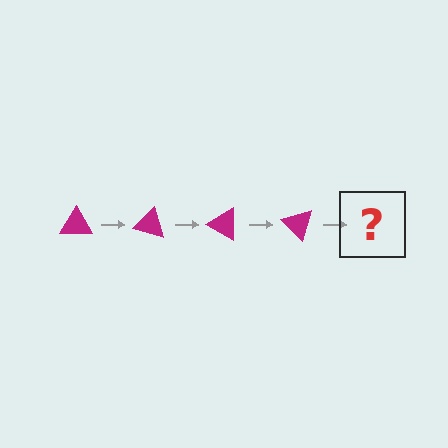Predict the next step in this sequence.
The next step is a magenta triangle rotated 60 degrees.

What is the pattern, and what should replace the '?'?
The pattern is that the triangle rotates 15 degrees each step. The '?' should be a magenta triangle rotated 60 degrees.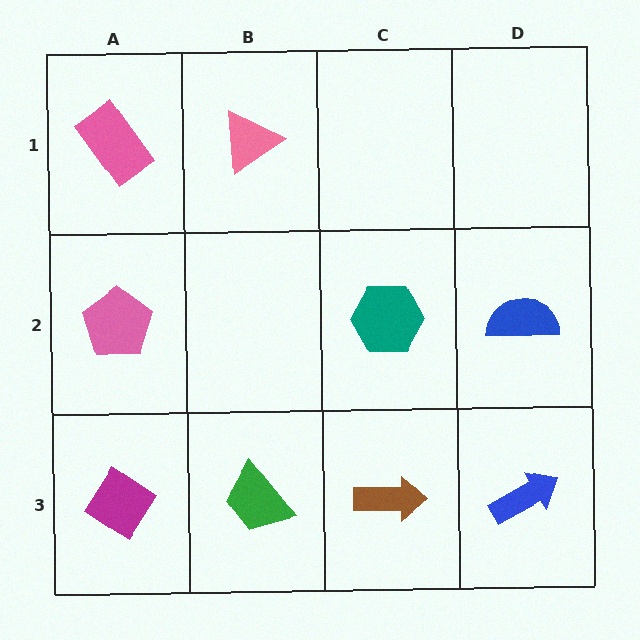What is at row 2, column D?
A blue semicircle.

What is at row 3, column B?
A green trapezoid.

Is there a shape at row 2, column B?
No, that cell is empty.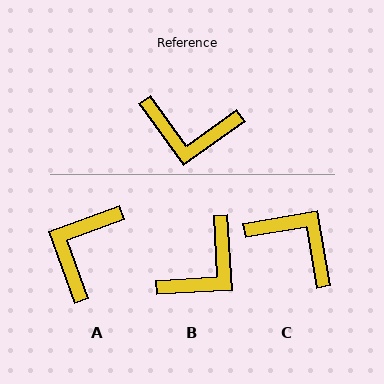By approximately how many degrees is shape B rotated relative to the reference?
Approximately 58 degrees counter-clockwise.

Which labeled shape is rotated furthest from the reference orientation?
C, about 154 degrees away.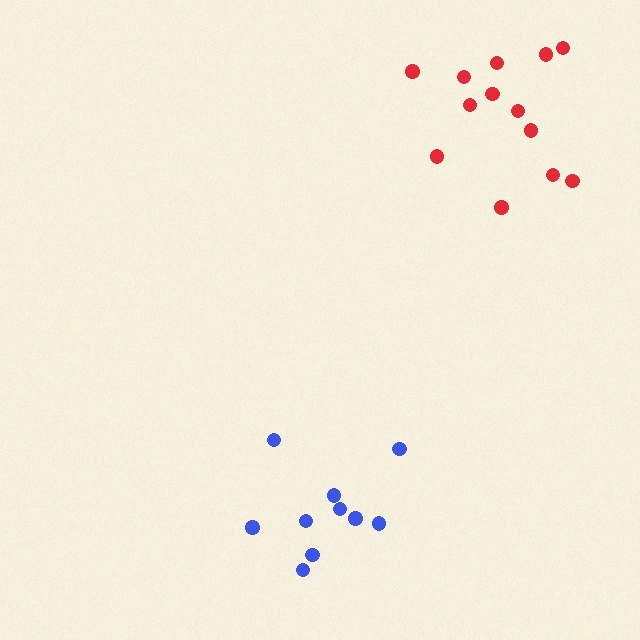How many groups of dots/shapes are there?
There are 2 groups.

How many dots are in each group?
Group 1: 13 dots, Group 2: 10 dots (23 total).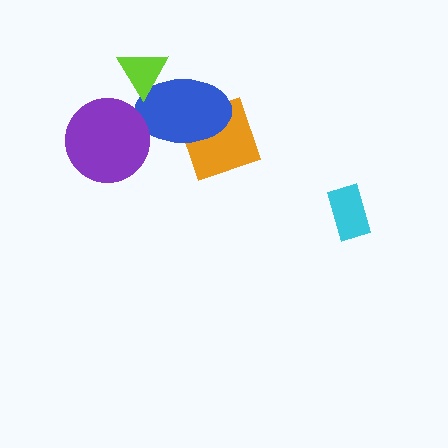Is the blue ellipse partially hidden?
Yes, it is partially covered by another shape.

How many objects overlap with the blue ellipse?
3 objects overlap with the blue ellipse.